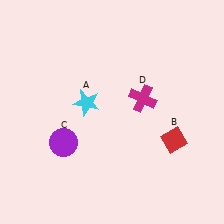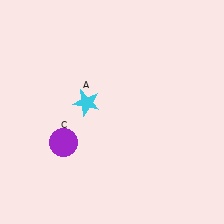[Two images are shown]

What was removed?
The red diamond (B), the magenta cross (D) were removed in Image 2.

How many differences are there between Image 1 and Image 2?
There are 2 differences between the two images.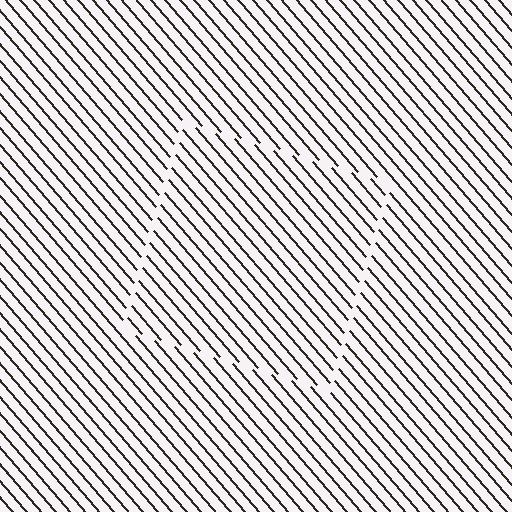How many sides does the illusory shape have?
4 sides — the line-ends trace a square.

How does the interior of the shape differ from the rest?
The interior of the shape contains the same grating, shifted by half a period — the contour is defined by the phase discontinuity where line-ends from the inner and outer gratings abut.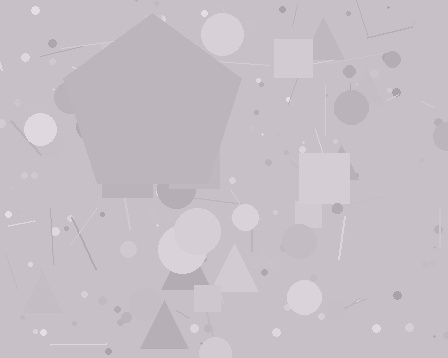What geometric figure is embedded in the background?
A pentagon is embedded in the background.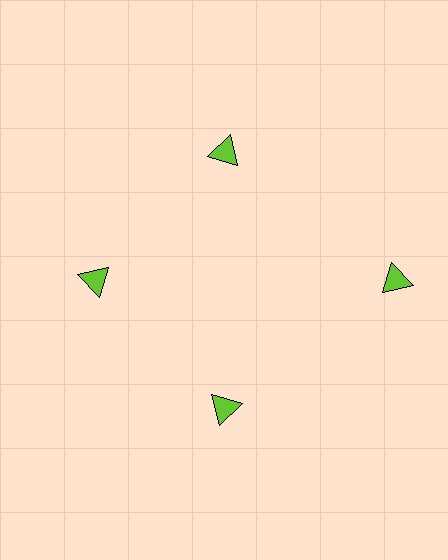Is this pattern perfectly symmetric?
No. The 4 lime triangles are arranged in a ring, but one element near the 3 o'clock position is pushed outward from the center, breaking the 4-fold rotational symmetry.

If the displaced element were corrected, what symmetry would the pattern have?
It would have 4-fold rotational symmetry — the pattern would map onto itself every 90 degrees.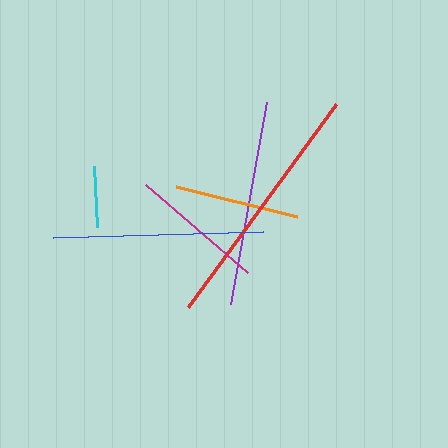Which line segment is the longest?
The red line is the longest at approximately 252 pixels.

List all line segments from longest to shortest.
From longest to shortest: red, blue, purple, magenta, orange, cyan.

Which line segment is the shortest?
The cyan line is the shortest at approximately 62 pixels.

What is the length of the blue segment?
The blue segment is approximately 210 pixels long.